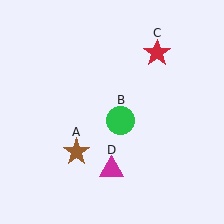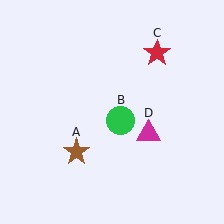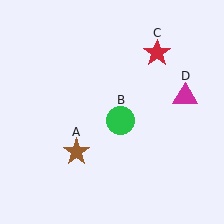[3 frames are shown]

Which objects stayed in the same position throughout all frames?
Brown star (object A) and green circle (object B) and red star (object C) remained stationary.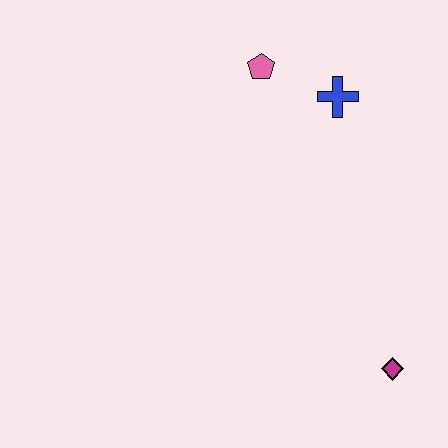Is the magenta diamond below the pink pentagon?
Yes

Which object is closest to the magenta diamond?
The blue cross is closest to the magenta diamond.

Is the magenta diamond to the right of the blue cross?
Yes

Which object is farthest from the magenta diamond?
The pink pentagon is farthest from the magenta diamond.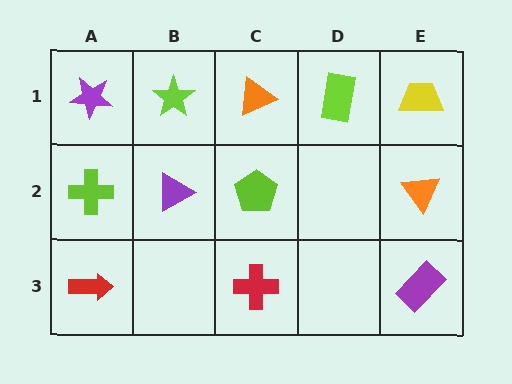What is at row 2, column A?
A lime cross.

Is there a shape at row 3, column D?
No, that cell is empty.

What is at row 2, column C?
A lime pentagon.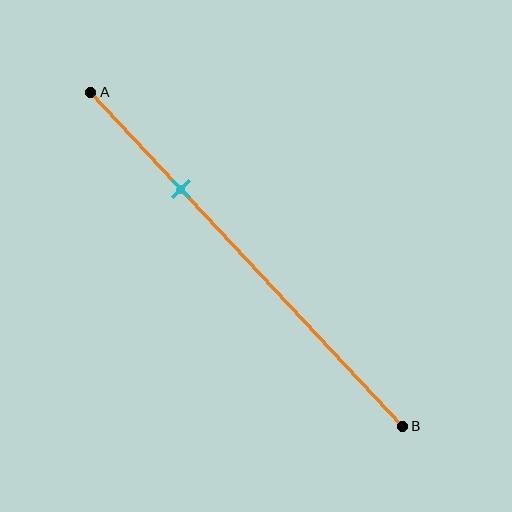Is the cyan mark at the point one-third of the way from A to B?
No, the mark is at about 30% from A, not at the 33% one-third point.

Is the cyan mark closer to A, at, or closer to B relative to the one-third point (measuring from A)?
The cyan mark is closer to point A than the one-third point of segment AB.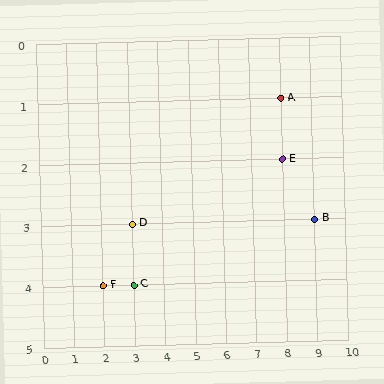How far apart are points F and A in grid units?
Points F and A are 6 columns and 3 rows apart (about 6.7 grid units diagonally).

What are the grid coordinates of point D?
Point D is at grid coordinates (3, 3).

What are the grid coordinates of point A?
Point A is at grid coordinates (8, 1).